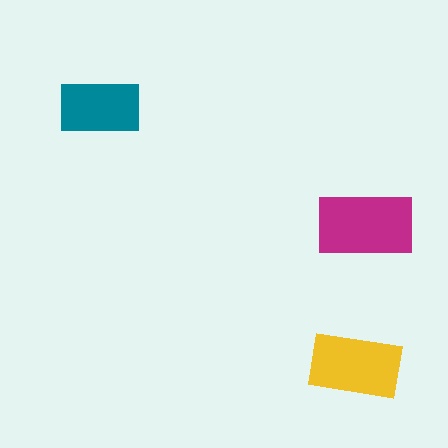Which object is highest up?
The teal rectangle is topmost.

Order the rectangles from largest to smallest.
the magenta one, the yellow one, the teal one.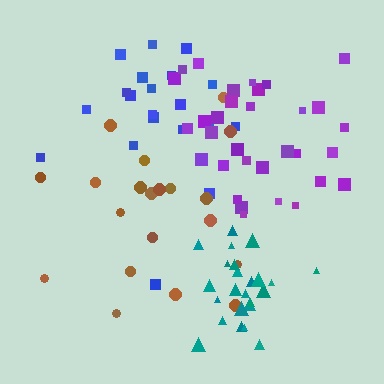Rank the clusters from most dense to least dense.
teal, purple, blue, brown.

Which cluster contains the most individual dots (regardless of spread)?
Purple (32).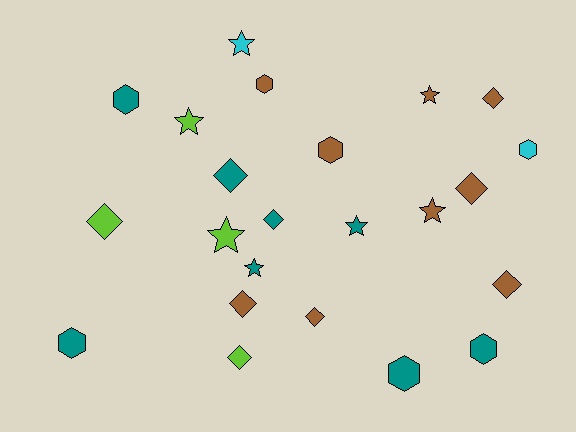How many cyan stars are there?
There is 1 cyan star.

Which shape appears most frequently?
Diamond, with 9 objects.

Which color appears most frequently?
Brown, with 9 objects.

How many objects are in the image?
There are 23 objects.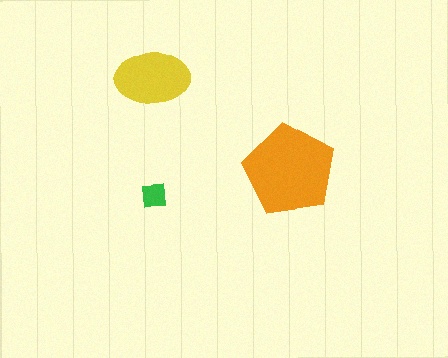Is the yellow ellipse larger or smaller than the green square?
Larger.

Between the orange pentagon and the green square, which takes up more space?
The orange pentagon.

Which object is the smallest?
The green square.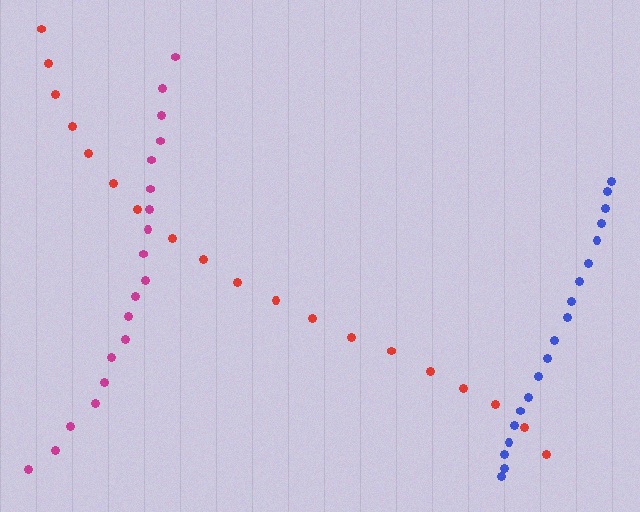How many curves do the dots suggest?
There are 3 distinct paths.